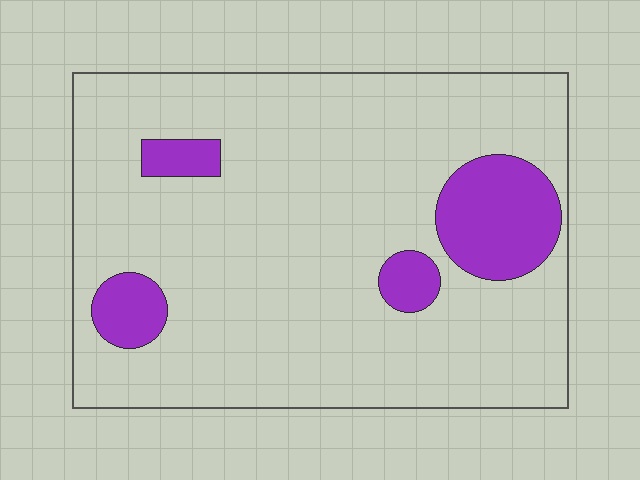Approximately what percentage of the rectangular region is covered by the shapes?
Approximately 15%.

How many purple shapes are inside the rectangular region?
4.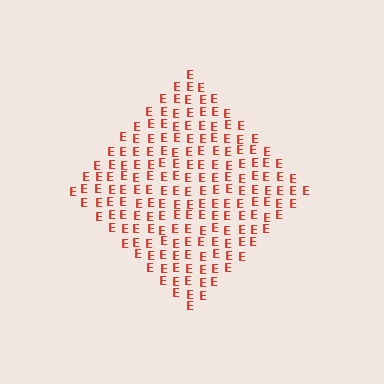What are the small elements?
The small elements are letter E's.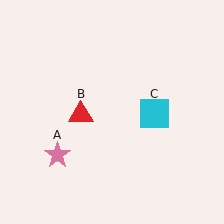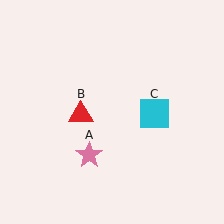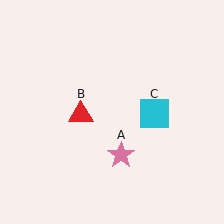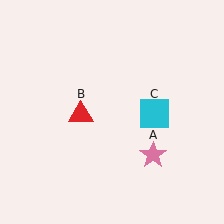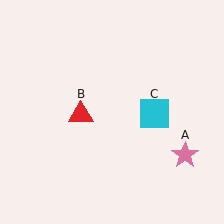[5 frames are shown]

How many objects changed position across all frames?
1 object changed position: pink star (object A).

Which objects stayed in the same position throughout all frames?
Red triangle (object B) and cyan square (object C) remained stationary.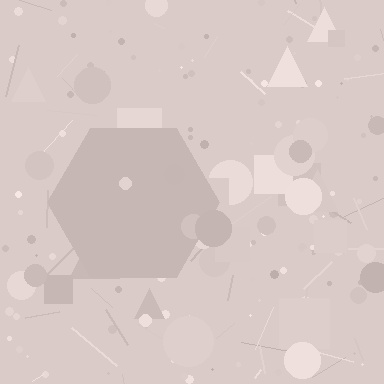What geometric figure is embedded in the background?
A hexagon is embedded in the background.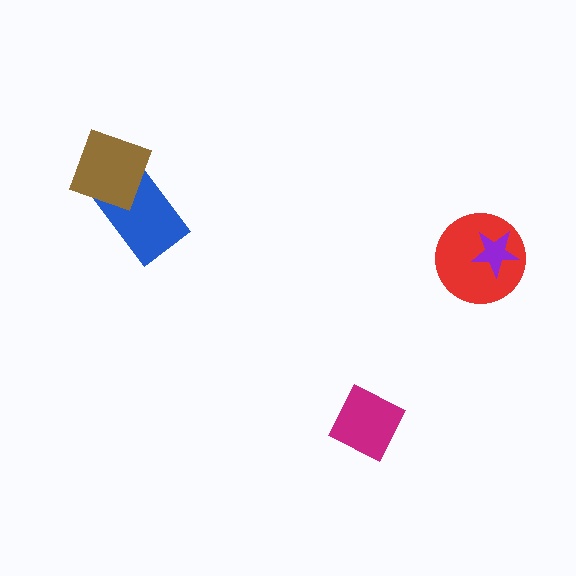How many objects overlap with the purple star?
1 object overlaps with the purple star.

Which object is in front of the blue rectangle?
The brown diamond is in front of the blue rectangle.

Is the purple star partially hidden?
No, no other shape covers it.